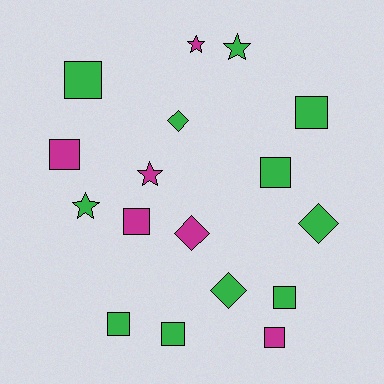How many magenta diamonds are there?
There is 1 magenta diamond.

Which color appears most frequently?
Green, with 11 objects.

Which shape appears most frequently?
Square, with 9 objects.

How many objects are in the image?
There are 17 objects.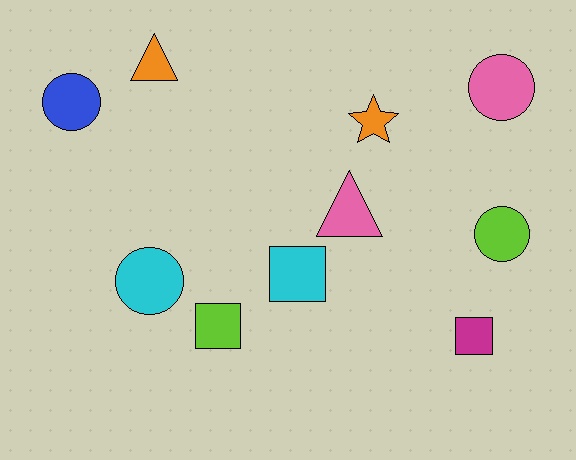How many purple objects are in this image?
There are no purple objects.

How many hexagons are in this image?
There are no hexagons.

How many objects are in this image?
There are 10 objects.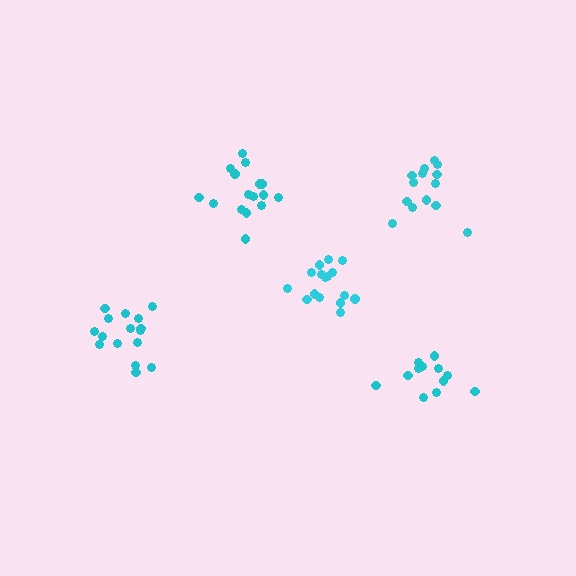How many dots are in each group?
Group 1: 16 dots, Group 2: 12 dots, Group 3: 16 dots, Group 4: 16 dots, Group 5: 14 dots (74 total).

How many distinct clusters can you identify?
There are 5 distinct clusters.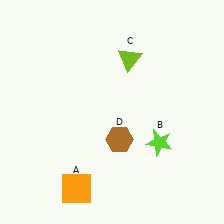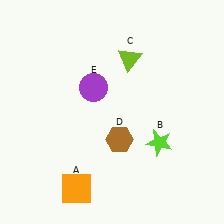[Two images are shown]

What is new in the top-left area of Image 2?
A purple circle (E) was added in the top-left area of Image 2.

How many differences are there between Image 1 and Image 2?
There is 1 difference between the two images.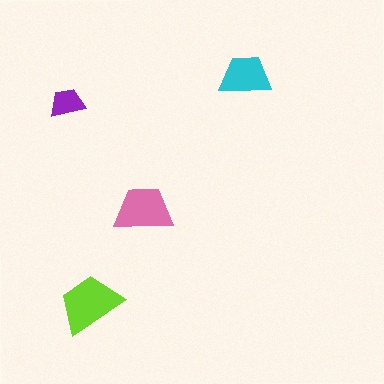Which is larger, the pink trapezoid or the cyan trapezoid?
The pink one.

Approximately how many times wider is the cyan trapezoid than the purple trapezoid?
About 1.5 times wider.